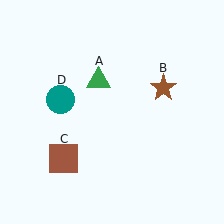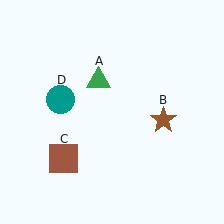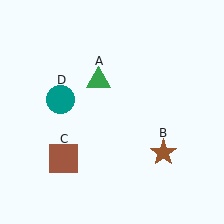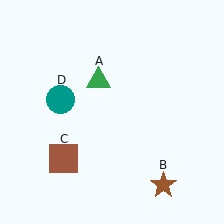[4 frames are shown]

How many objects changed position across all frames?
1 object changed position: brown star (object B).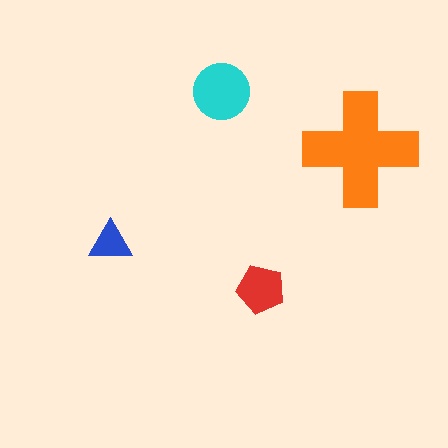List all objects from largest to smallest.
The orange cross, the cyan circle, the red pentagon, the blue triangle.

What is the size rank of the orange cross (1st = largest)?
1st.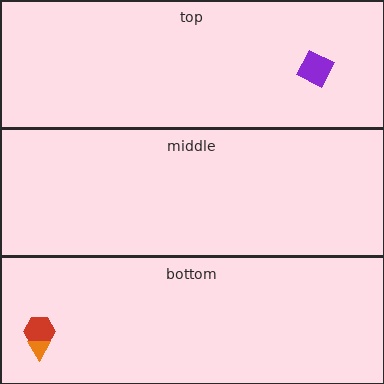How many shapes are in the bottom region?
2.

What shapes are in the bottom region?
The red hexagon, the orange triangle.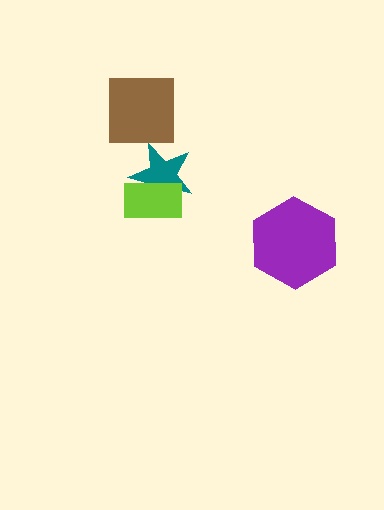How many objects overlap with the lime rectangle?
1 object overlaps with the lime rectangle.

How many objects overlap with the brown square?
0 objects overlap with the brown square.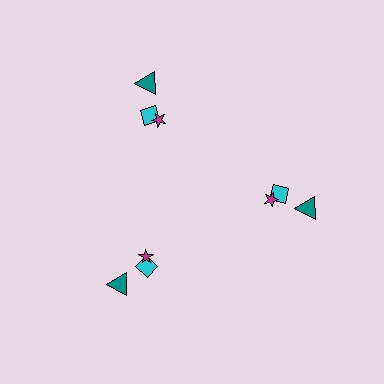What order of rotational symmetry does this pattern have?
This pattern has 3-fold rotational symmetry.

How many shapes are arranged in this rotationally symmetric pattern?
There are 9 shapes, arranged in 3 groups of 3.